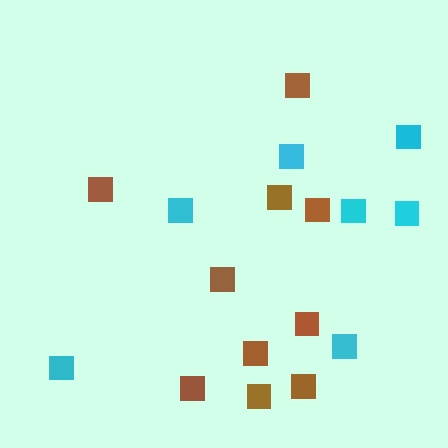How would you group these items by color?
There are 2 groups: one group of brown squares (10) and one group of cyan squares (7).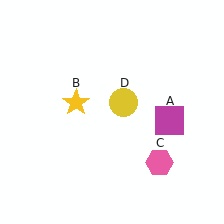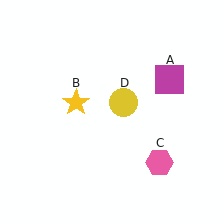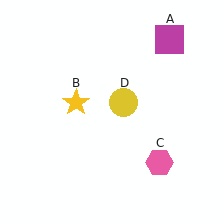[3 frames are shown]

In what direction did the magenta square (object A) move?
The magenta square (object A) moved up.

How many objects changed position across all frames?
1 object changed position: magenta square (object A).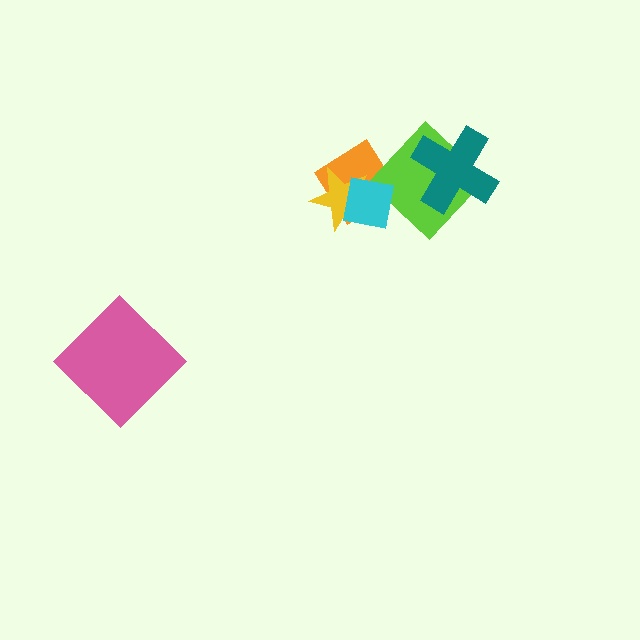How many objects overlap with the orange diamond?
2 objects overlap with the orange diamond.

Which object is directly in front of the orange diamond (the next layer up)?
The yellow star is directly in front of the orange diamond.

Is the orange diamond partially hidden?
Yes, it is partially covered by another shape.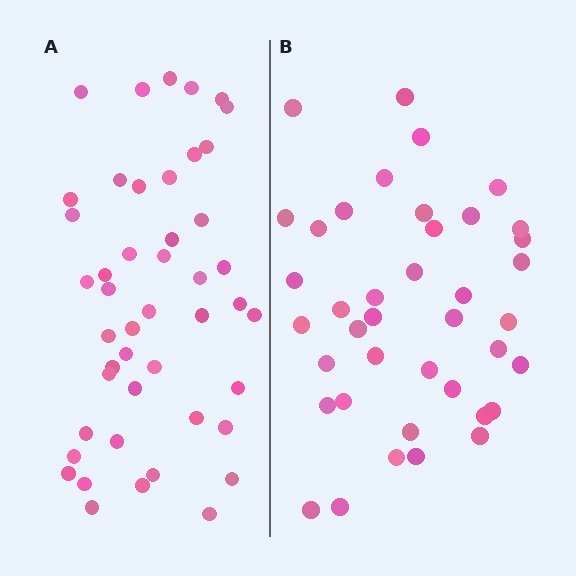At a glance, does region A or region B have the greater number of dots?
Region A (the left region) has more dots.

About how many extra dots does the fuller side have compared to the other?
Region A has about 6 more dots than region B.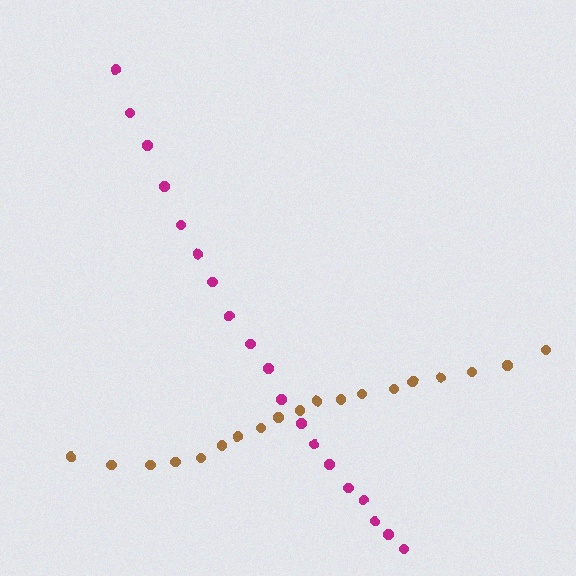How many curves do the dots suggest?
There are 2 distinct paths.